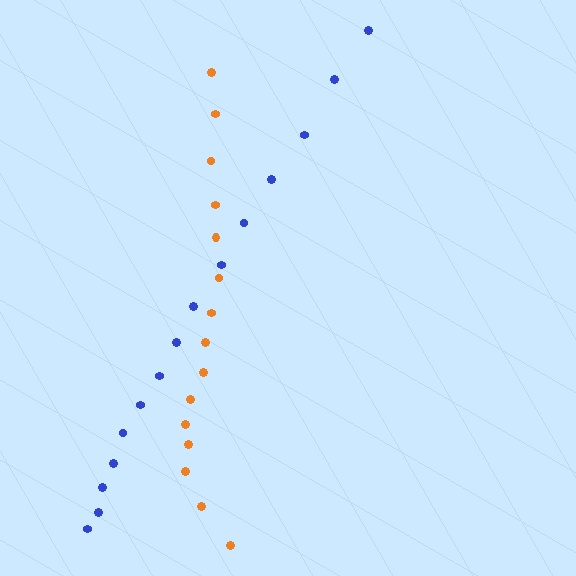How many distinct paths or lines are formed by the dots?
There are 2 distinct paths.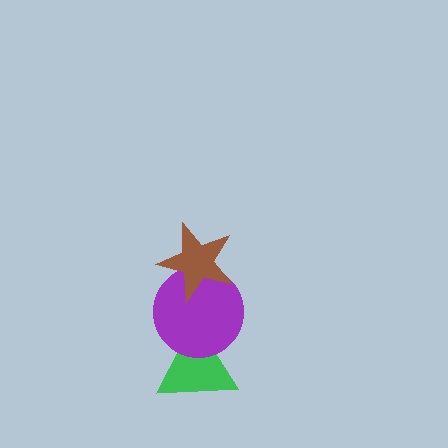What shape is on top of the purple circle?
The brown star is on top of the purple circle.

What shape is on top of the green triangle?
The purple circle is on top of the green triangle.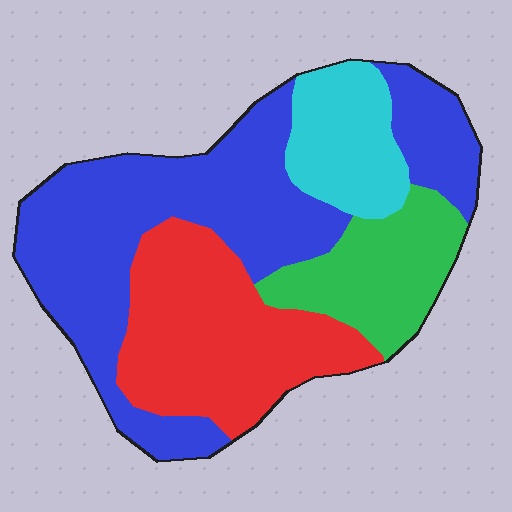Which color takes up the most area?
Blue, at roughly 45%.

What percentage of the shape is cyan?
Cyan takes up about one eighth (1/8) of the shape.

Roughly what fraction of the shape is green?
Green takes up less than a quarter of the shape.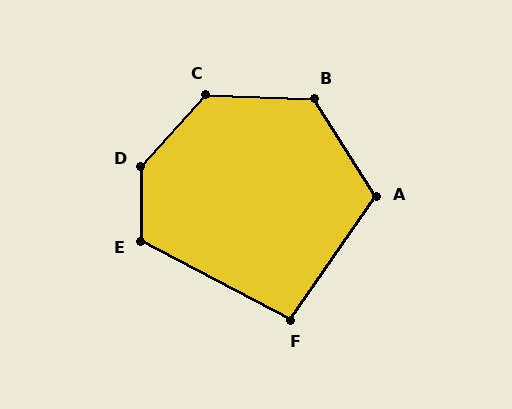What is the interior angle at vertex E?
Approximately 118 degrees (obtuse).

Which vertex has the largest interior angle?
D, at approximately 138 degrees.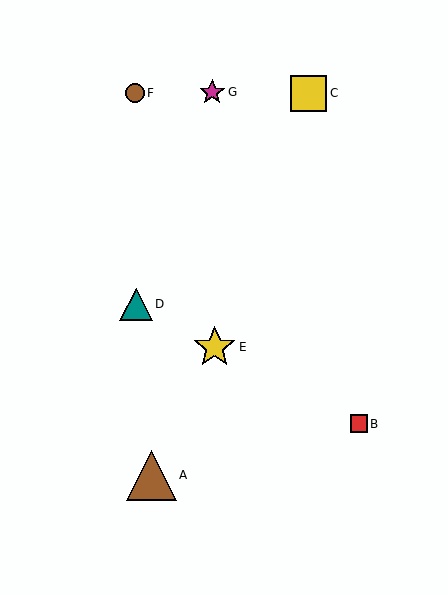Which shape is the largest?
The brown triangle (labeled A) is the largest.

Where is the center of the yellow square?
The center of the yellow square is at (309, 93).